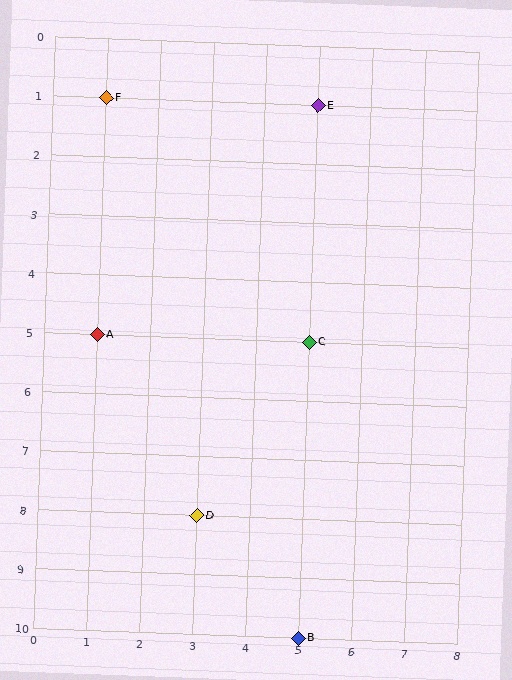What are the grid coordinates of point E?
Point E is at grid coordinates (5, 1).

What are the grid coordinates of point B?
Point B is at grid coordinates (5, 10).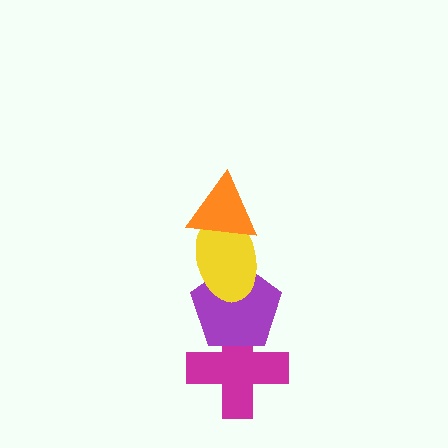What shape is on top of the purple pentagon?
The yellow ellipse is on top of the purple pentagon.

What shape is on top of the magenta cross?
The purple pentagon is on top of the magenta cross.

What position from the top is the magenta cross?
The magenta cross is 4th from the top.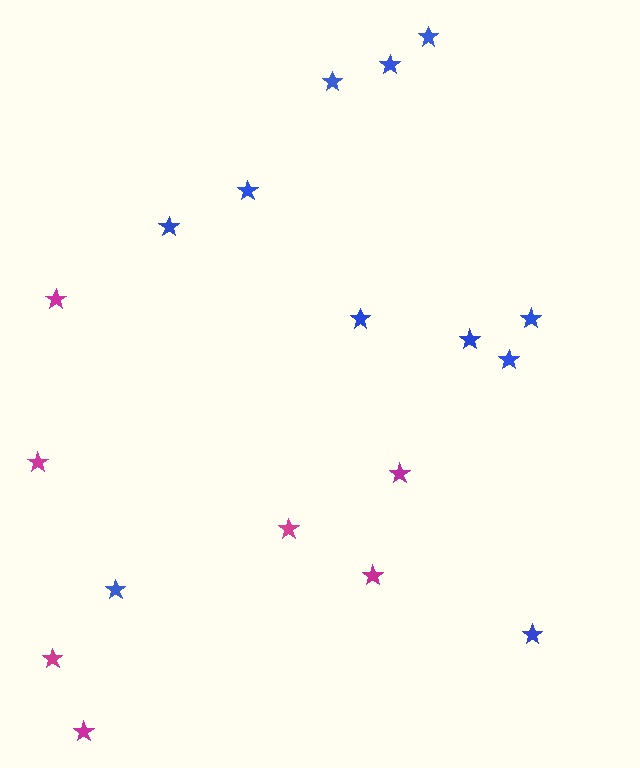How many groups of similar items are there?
There are 2 groups: one group of magenta stars (7) and one group of blue stars (11).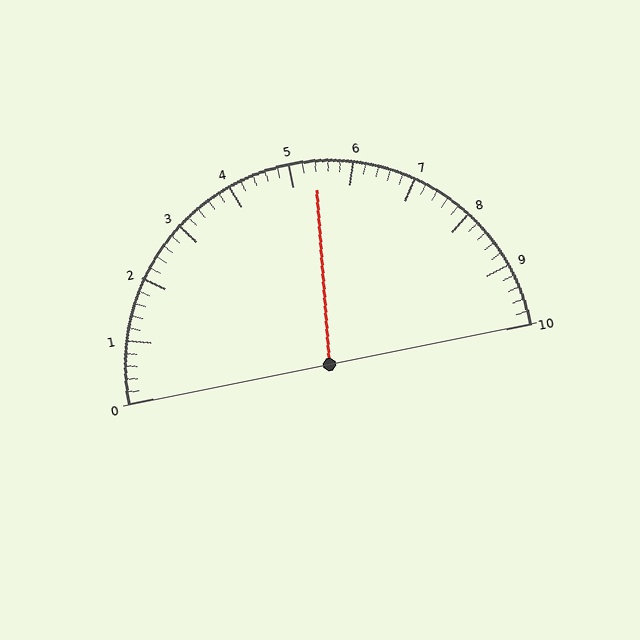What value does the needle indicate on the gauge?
The needle indicates approximately 5.4.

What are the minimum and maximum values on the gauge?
The gauge ranges from 0 to 10.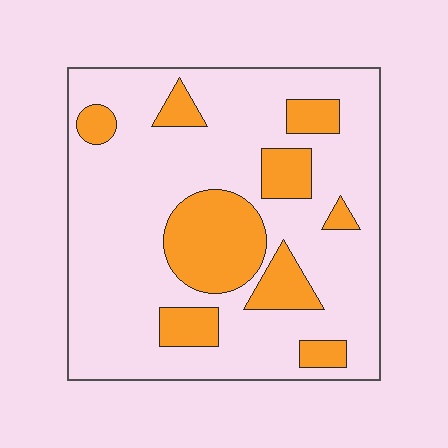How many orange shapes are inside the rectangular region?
9.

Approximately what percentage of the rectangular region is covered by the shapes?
Approximately 25%.